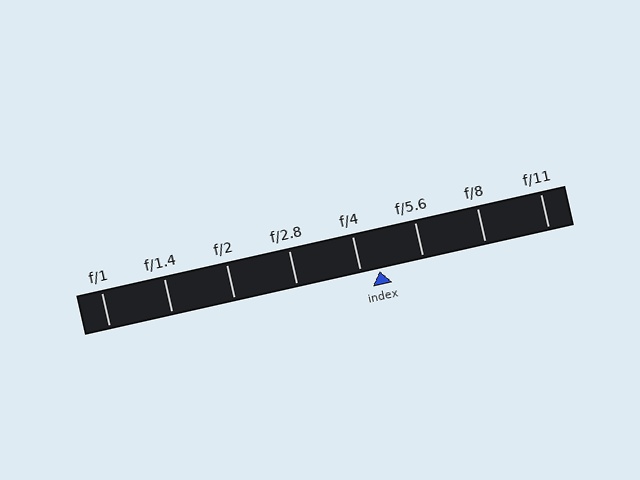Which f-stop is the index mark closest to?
The index mark is closest to f/4.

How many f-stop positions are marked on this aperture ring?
There are 8 f-stop positions marked.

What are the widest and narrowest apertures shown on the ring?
The widest aperture shown is f/1 and the narrowest is f/11.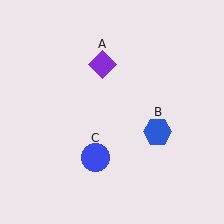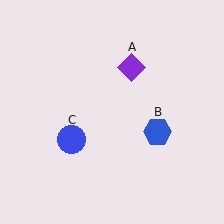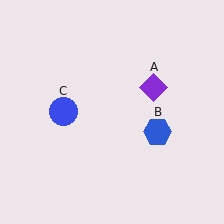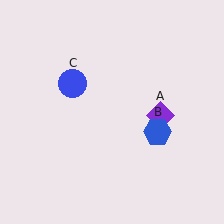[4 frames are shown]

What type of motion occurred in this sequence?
The purple diamond (object A), blue circle (object C) rotated clockwise around the center of the scene.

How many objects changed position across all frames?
2 objects changed position: purple diamond (object A), blue circle (object C).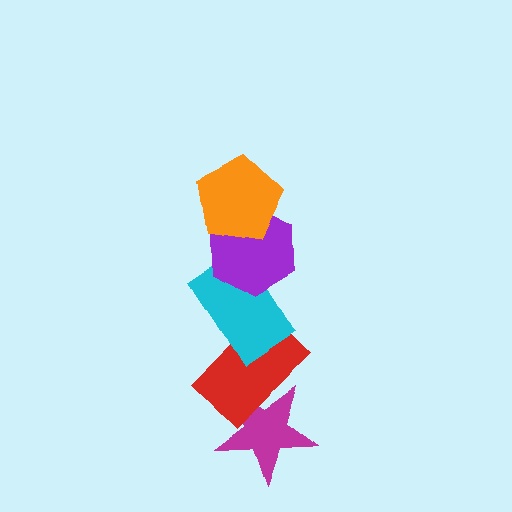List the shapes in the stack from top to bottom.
From top to bottom: the orange pentagon, the purple hexagon, the cyan rectangle, the red rectangle, the magenta star.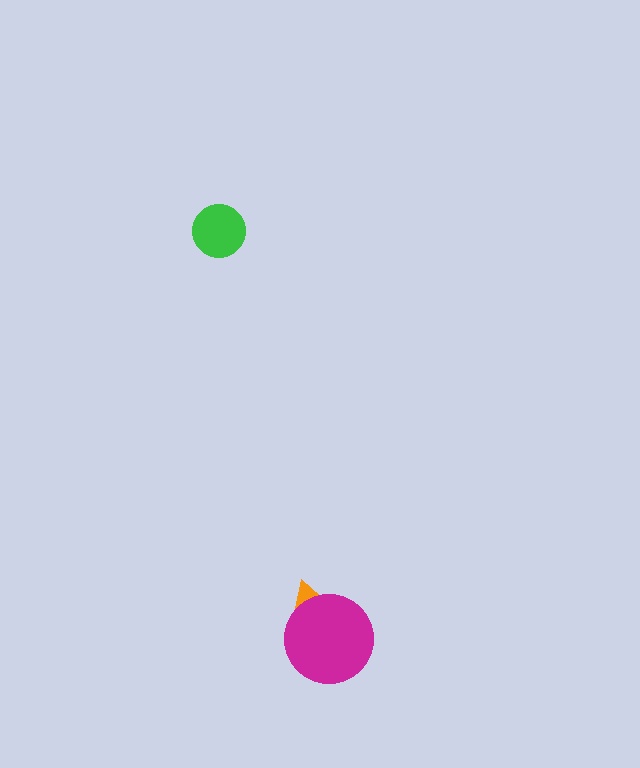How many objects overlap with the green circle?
0 objects overlap with the green circle.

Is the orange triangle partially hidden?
Yes, it is partially covered by another shape.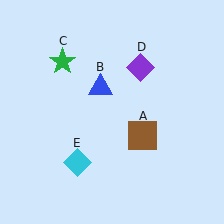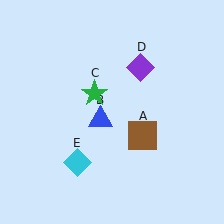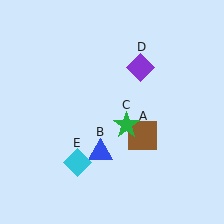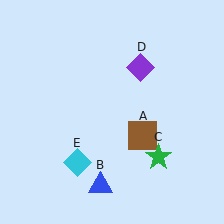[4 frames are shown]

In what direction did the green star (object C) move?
The green star (object C) moved down and to the right.